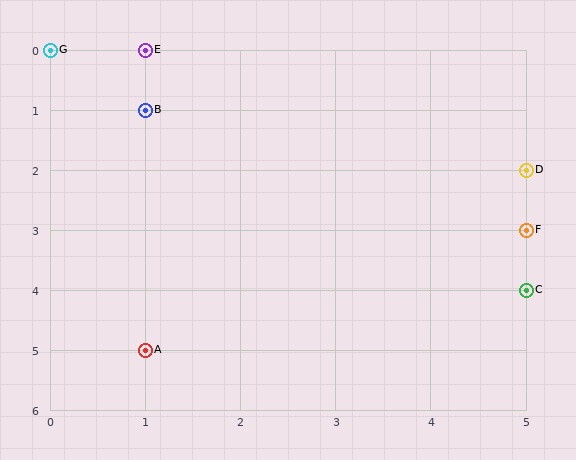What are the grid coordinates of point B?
Point B is at grid coordinates (1, 1).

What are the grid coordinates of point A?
Point A is at grid coordinates (1, 5).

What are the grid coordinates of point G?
Point G is at grid coordinates (0, 0).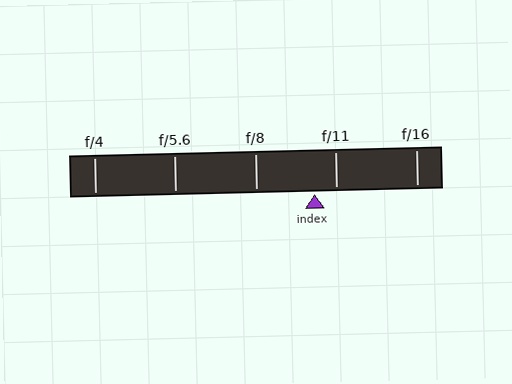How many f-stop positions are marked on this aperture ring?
There are 5 f-stop positions marked.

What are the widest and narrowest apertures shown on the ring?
The widest aperture shown is f/4 and the narrowest is f/16.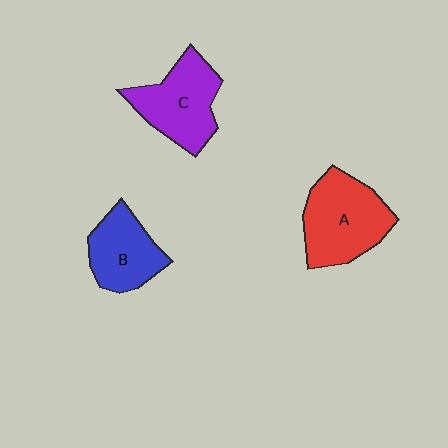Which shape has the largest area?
Shape A (red).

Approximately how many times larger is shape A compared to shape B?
Approximately 1.4 times.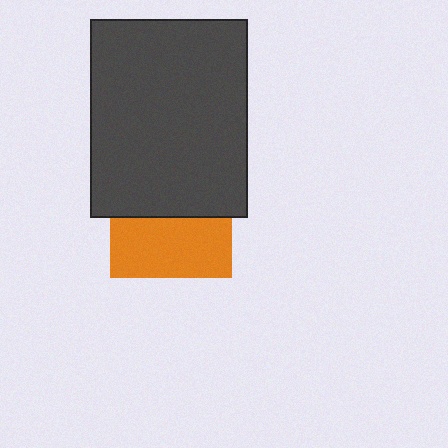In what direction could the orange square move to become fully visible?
The orange square could move down. That would shift it out from behind the dark gray rectangle entirely.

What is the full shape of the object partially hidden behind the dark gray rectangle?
The partially hidden object is an orange square.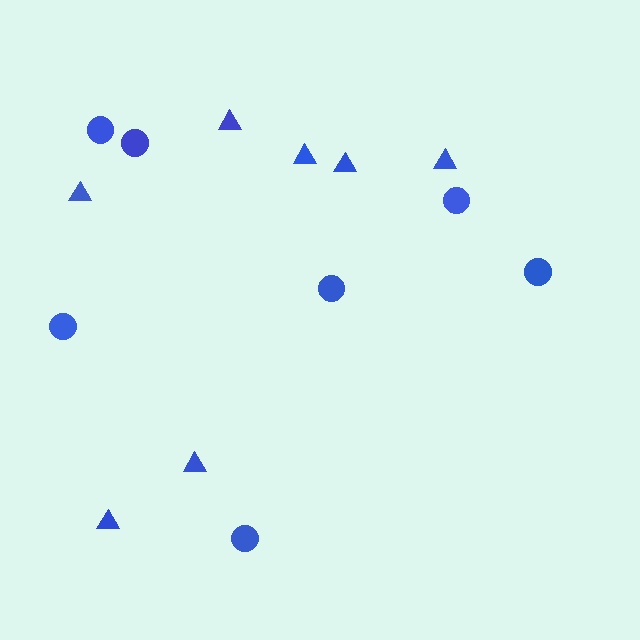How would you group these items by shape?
There are 2 groups: one group of circles (7) and one group of triangles (7).